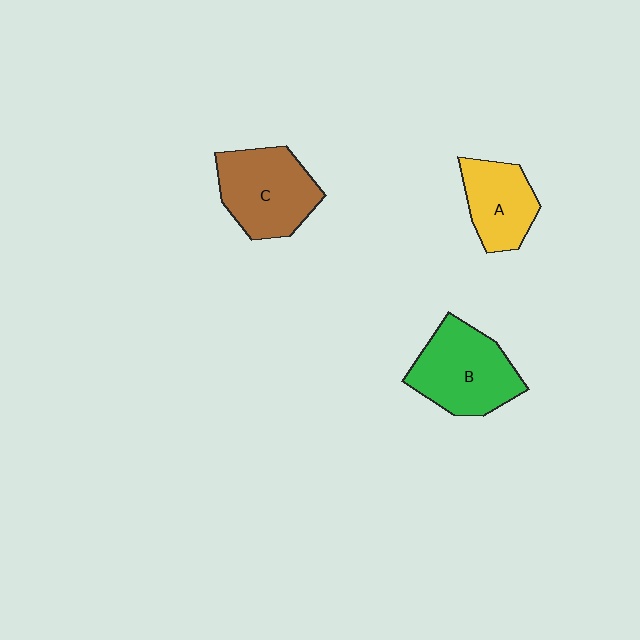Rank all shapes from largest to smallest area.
From largest to smallest: B (green), C (brown), A (yellow).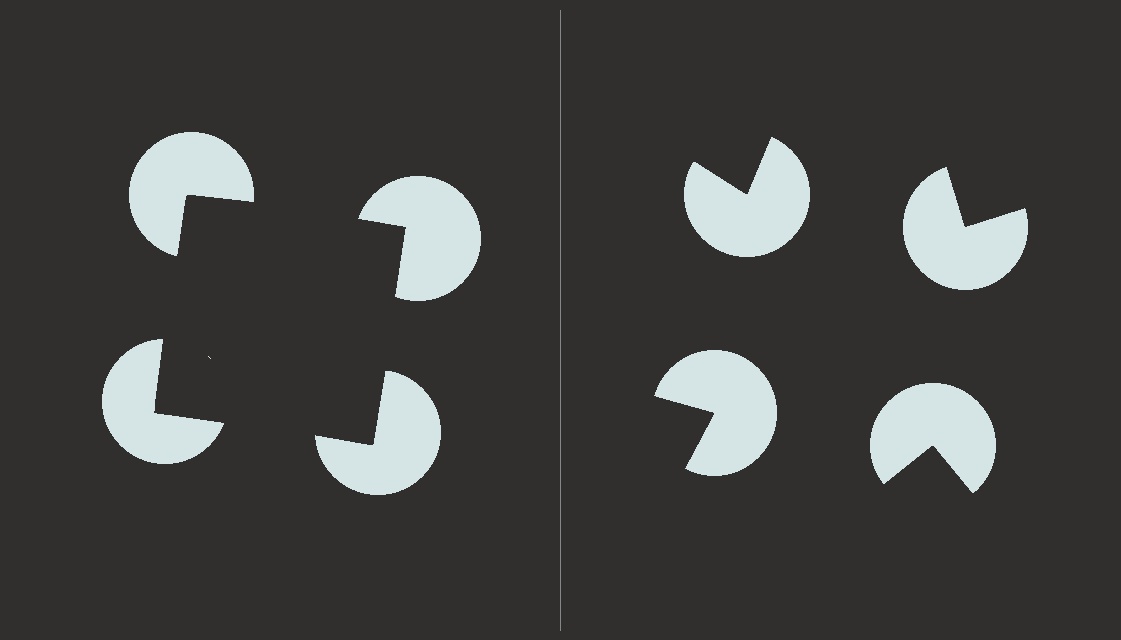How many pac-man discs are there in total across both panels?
8 — 4 on each side.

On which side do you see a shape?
An illusory square appears on the left side. On the right side the wedge cuts are rotated, so no coherent shape forms.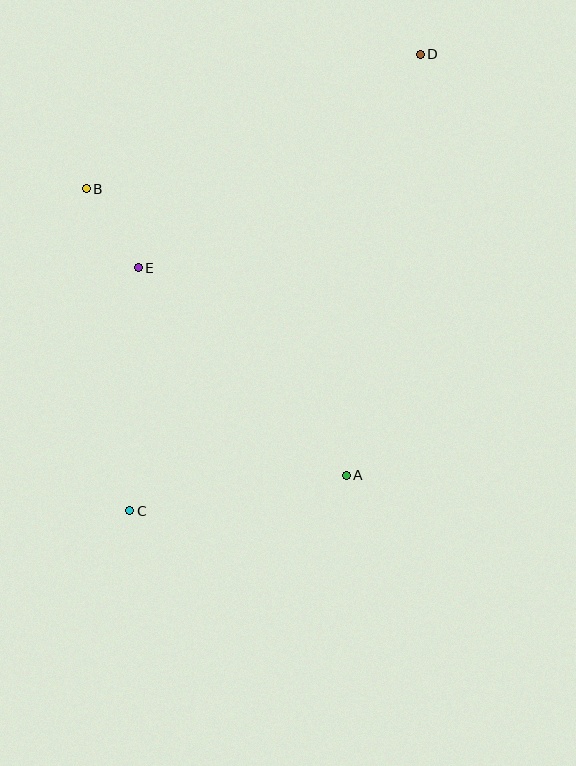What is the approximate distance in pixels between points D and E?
The distance between D and E is approximately 354 pixels.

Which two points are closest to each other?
Points B and E are closest to each other.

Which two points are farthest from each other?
Points C and D are farthest from each other.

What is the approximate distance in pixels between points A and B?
The distance between A and B is approximately 387 pixels.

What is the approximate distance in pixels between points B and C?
The distance between B and C is approximately 325 pixels.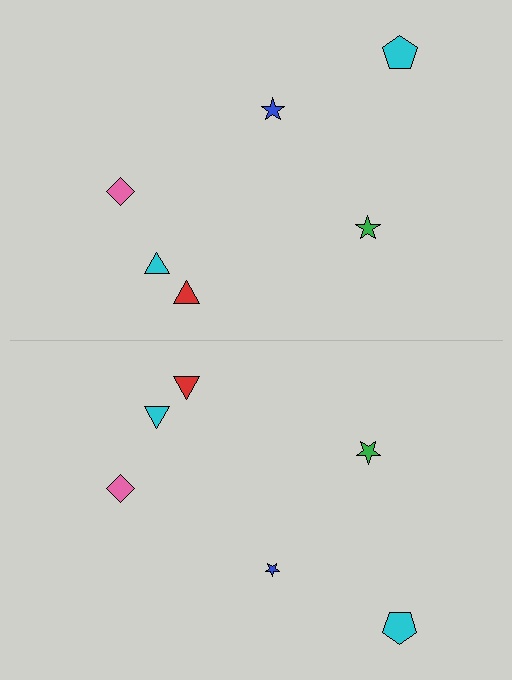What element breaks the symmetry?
The blue star on the bottom side has a different size than its mirror counterpart.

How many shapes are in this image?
There are 12 shapes in this image.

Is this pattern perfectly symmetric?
No, the pattern is not perfectly symmetric. The blue star on the bottom side has a different size than its mirror counterpart.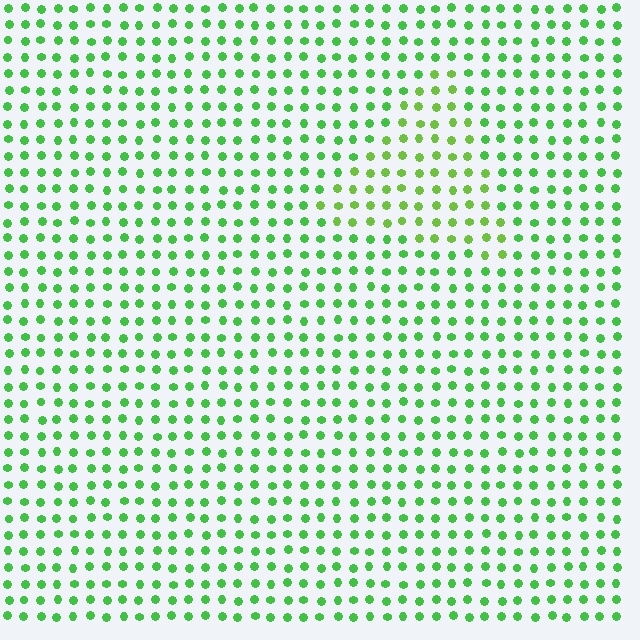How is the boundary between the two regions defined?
The boundary is defined purely by a slight shift in hue (about 22 degrees). Spacing, size, and orientation are identical on both sides.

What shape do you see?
I see a triangle.